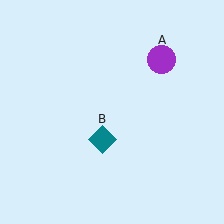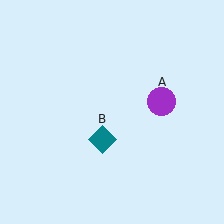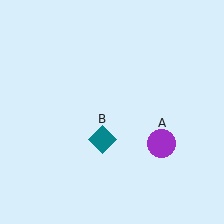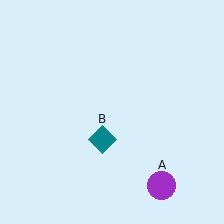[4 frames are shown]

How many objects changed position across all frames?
1 object changed position: purple circle (object A).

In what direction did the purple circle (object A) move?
The purple circle (object A) moved down.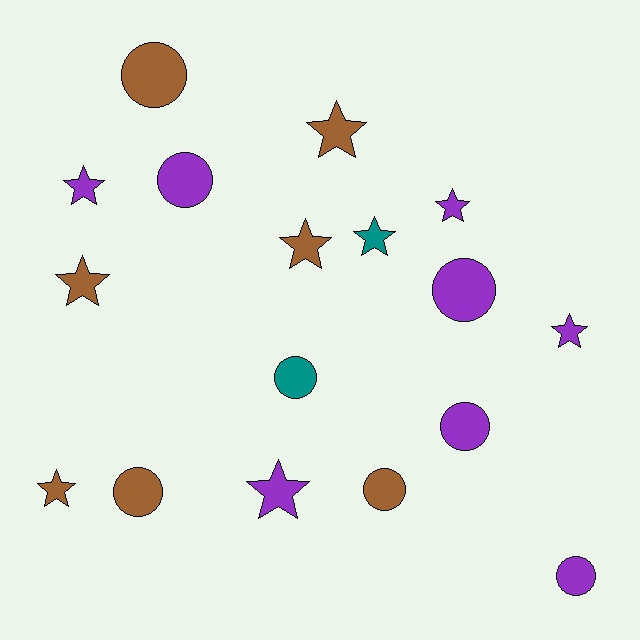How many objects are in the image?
There are 17 objects.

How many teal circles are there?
There is 1 teal circle.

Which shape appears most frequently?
Star, with 9 objects.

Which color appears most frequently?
Purple, with 8 objects.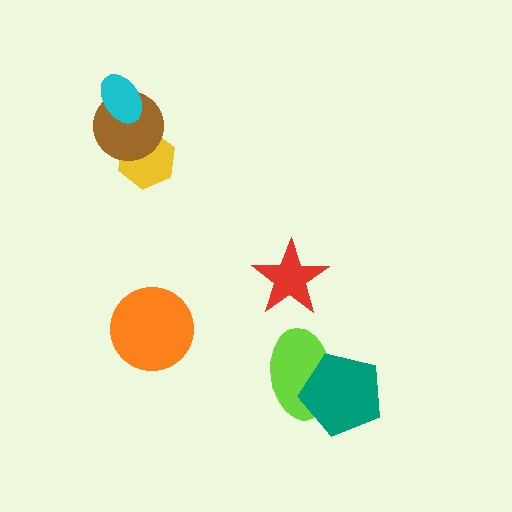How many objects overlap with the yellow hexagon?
1 object overlaps with the yellow hexagon.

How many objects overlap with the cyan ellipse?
1 object overlaps with the cyan ellipse.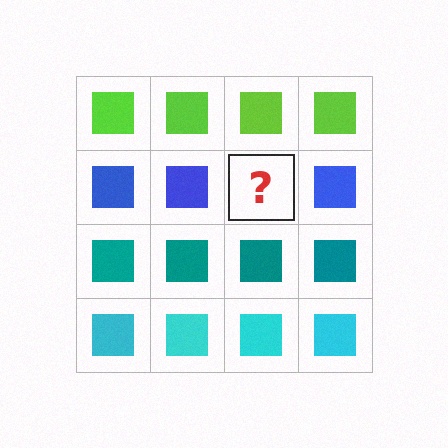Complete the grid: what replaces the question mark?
The question mark should be replaced with a blue square.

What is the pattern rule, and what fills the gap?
The rule is that each row has a consistent color. The gap should be filled with a blue square.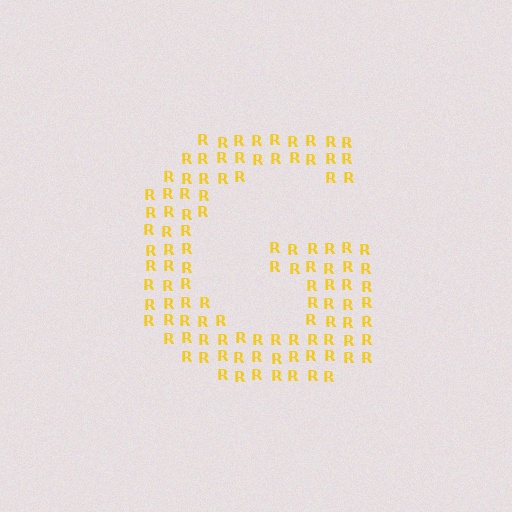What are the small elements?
The small elements are letter R's.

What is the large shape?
The large shape is the letter G.